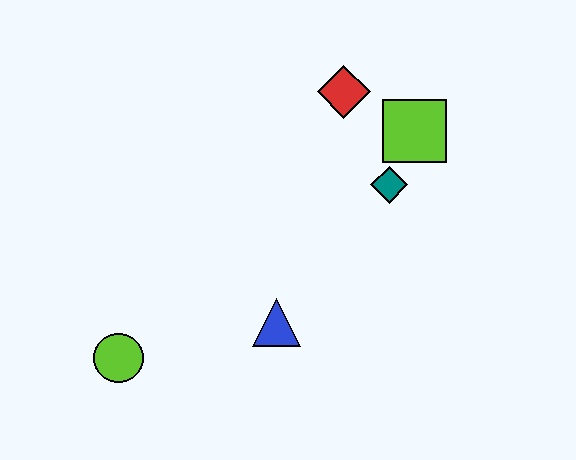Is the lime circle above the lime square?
No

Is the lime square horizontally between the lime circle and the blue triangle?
No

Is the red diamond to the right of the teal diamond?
No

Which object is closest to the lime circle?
The blue triangle is closest to the lime circle.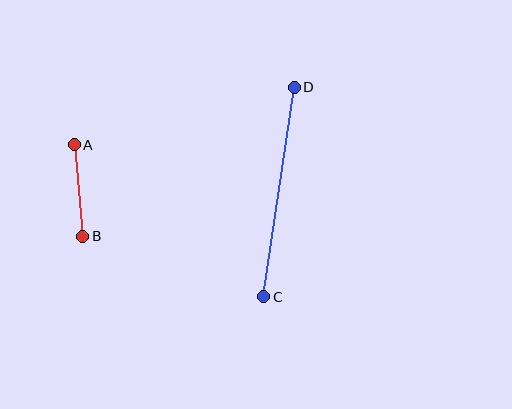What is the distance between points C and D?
The distance is approximately 212 pixels.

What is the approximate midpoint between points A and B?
The midpoint is at approximately (79, 191) pixels.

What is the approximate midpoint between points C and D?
The midpoint is at approximately (279, 192) pixels.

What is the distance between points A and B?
The distance is approximately 92 pixels.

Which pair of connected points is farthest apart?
Points C and D are farthest apart.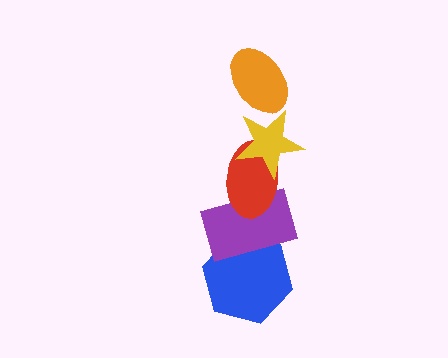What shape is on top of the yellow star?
The orange ellipse is on top of the yellow star.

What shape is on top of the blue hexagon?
The purple rectangle is on top of the blue hexagon.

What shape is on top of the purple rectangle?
The red ellipse is on top of the purple rectangle.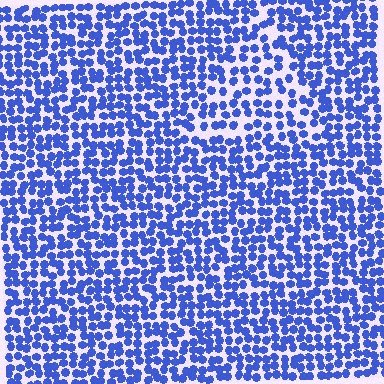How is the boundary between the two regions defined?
The boundary is defined by a change in element density (approximately 1.5x ratio). All elements are the same color, size, and shape.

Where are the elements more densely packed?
The elements are more densely packed outside the triangle boundary.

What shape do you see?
I see a triangle.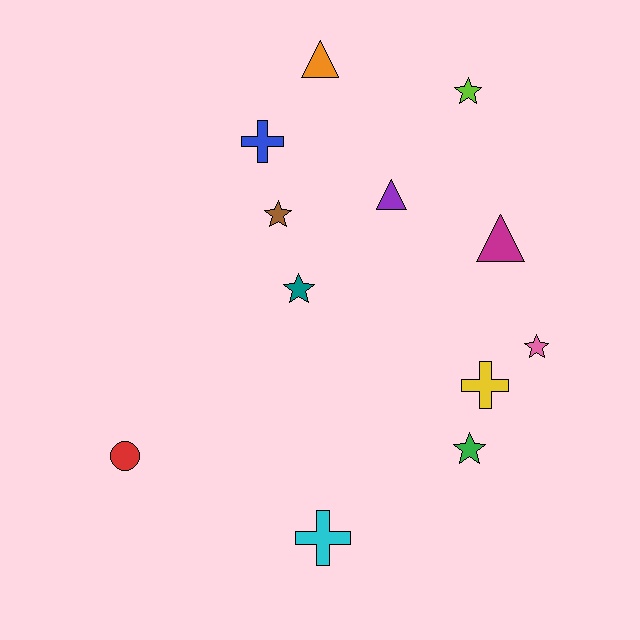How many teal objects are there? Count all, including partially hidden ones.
There is 1 teal object.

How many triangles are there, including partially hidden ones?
There are 3 triangles.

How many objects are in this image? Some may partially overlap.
There are 12 objects.